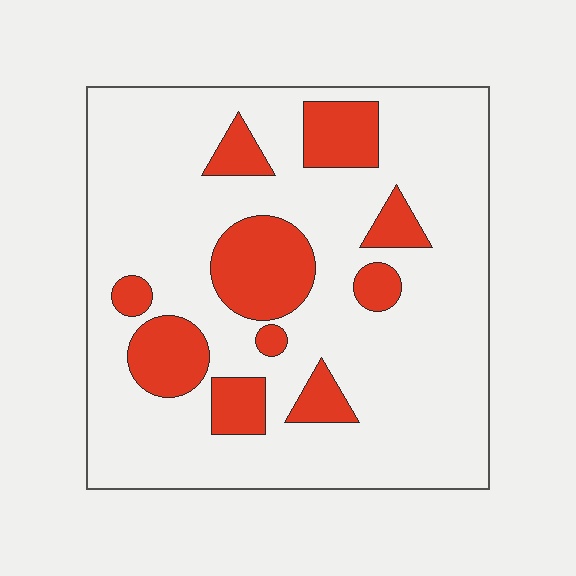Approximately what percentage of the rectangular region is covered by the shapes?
Approximately 20%.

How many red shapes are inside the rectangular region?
10.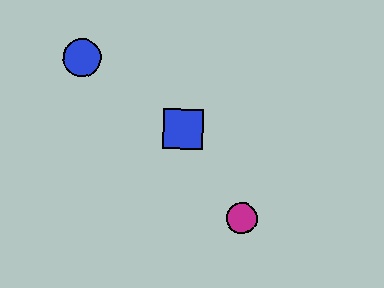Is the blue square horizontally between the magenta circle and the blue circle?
Yes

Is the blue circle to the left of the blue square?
Yes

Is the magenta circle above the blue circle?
No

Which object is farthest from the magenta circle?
The blue circle is farthest from the magenta circle.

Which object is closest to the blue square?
The magenta circle is closest to the blue square.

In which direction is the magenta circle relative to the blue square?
The magenta circle is below the blue square.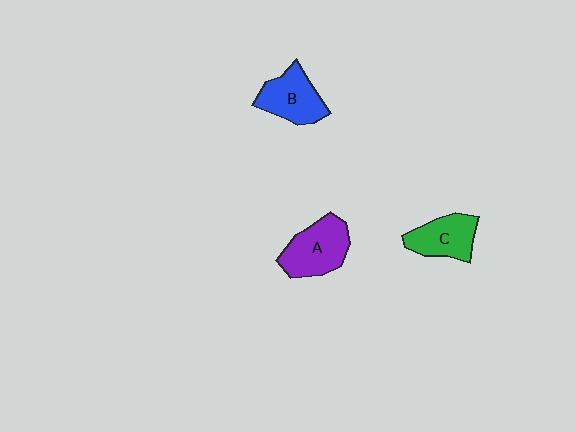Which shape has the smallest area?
Shape C (green).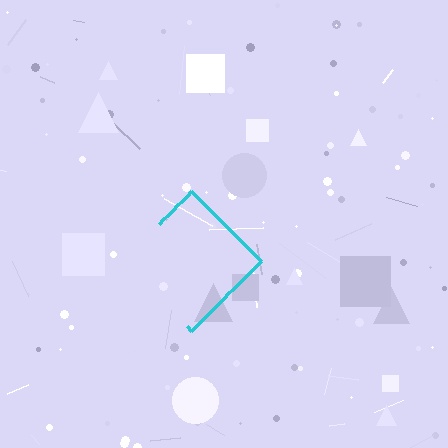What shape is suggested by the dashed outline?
The dashed outline suggests a diamond.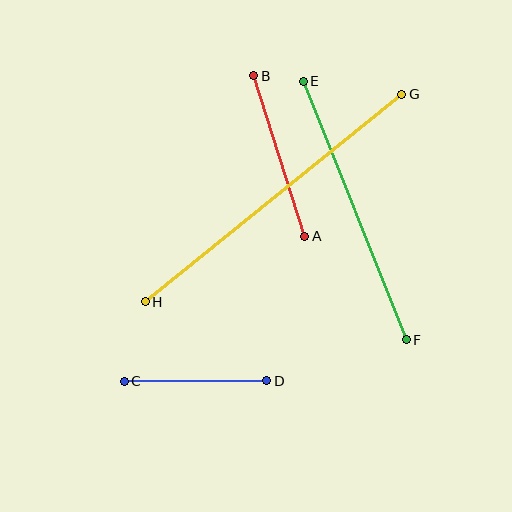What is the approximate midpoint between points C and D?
The midpoint is at approximately (196, 381) pixels.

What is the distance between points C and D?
The distance is approximately 142 pixels.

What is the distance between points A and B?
The distance is approximately 169 pixels.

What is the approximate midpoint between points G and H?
The midpoint is at approximately (274, 198) pixels.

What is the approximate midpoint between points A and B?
The midpoint is at approximately (279, 156) pixels.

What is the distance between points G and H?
The distance is approximately 330 pixels.